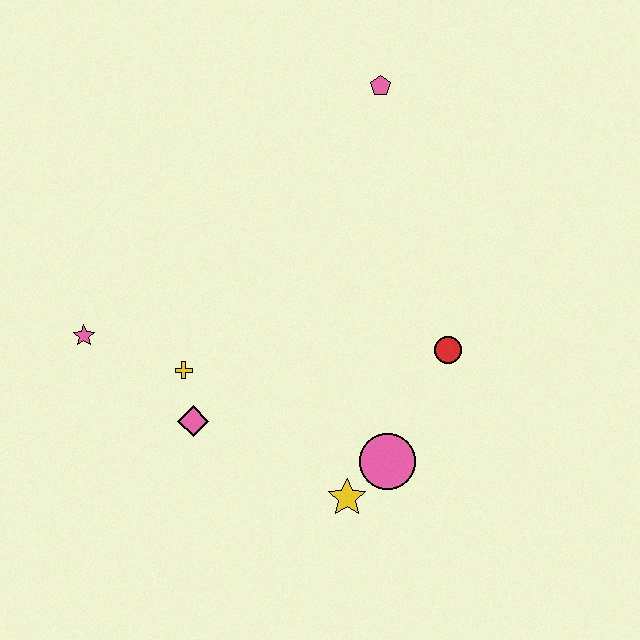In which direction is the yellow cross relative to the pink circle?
The yellow cross is to the left of the pink circle.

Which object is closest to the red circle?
The pink circle is closest to the red circle.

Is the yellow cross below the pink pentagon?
Yes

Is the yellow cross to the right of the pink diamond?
No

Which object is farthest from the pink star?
The pink pentagon is farthest from the pink star.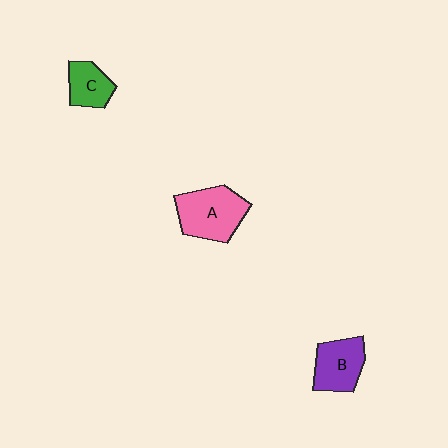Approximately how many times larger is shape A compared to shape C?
Approximately 1.8 times.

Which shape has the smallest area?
Shape C (green).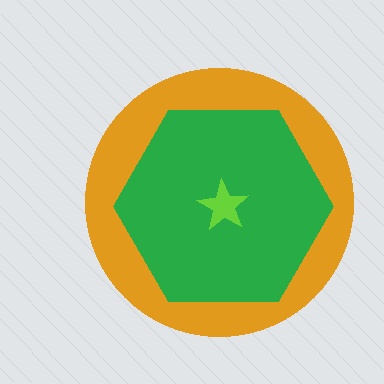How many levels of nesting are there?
3.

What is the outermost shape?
The orange circle.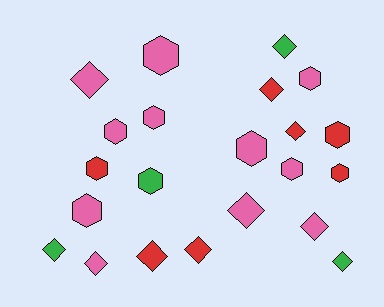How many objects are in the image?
There are 22 objects.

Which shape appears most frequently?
Hexagon, with 11 objects.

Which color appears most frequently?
Pink, with 11 objects.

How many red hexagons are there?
There are 3 red hexagons.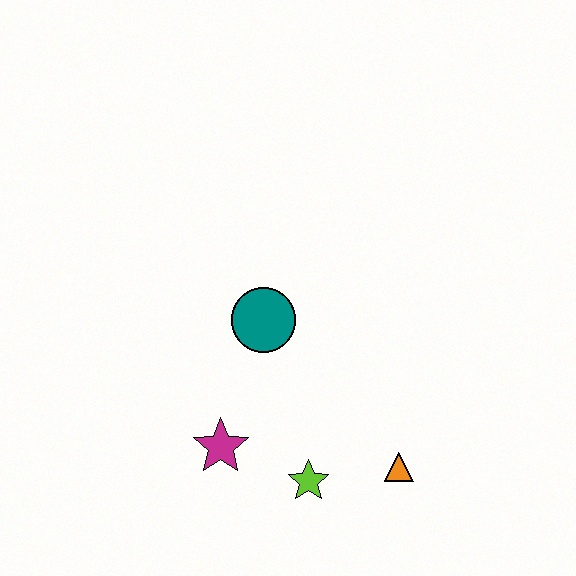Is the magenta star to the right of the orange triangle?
No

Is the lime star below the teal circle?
Yes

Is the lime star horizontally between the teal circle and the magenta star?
No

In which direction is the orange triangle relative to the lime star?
The orange triangle is to the right of the lime star.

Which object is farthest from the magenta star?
The orange triangle is farthest from the magenta star.